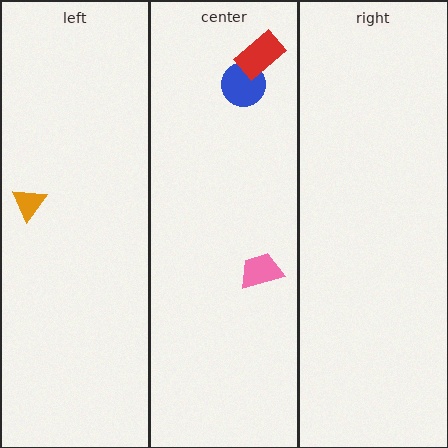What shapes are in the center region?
The pink trapezoid, the blue circle, the red rectangle.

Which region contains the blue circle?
The center region.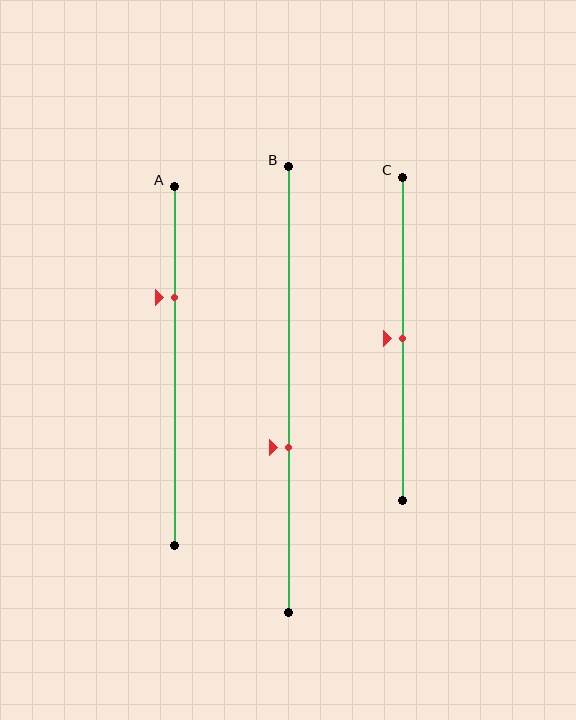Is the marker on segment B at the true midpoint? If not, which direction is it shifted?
No, the marker on segment B is shifted downward by about 13% of the segment length.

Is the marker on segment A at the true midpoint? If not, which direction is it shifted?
No, the marker on segment A is shifted upward by about 19% of the segment length.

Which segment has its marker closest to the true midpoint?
Segment C has its marker closest to the true midpoint.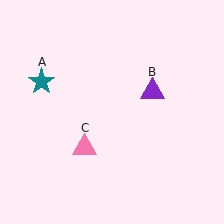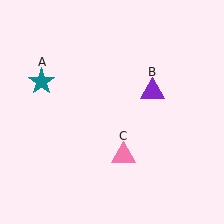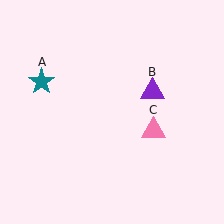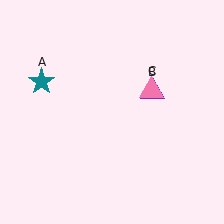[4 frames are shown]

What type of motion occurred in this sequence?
The pink triangle (object C) rotated counterclockwise around the center of the scene.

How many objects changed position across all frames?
1 object changed position: pink triangle (object C).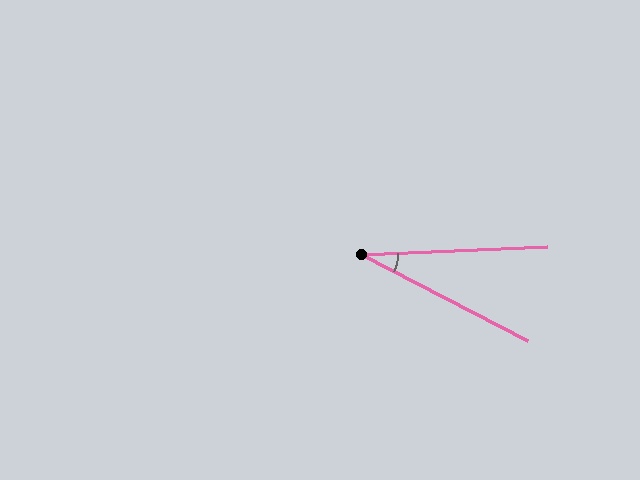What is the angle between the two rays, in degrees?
Approximately 30 degrees.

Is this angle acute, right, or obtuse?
It is acute.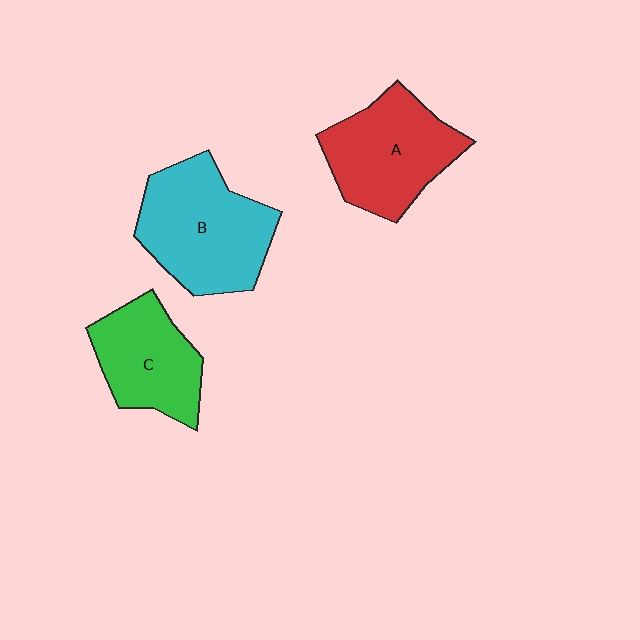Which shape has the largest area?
Shape B (cyan).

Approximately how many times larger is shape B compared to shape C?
Approximately 1.4 times.